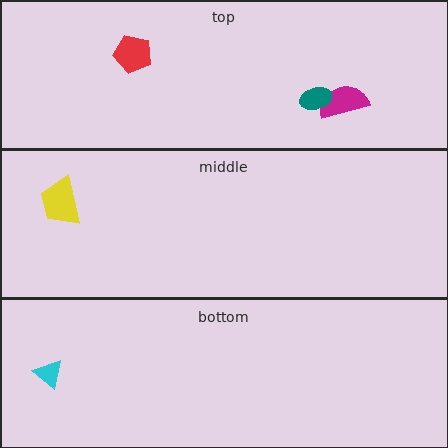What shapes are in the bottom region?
The cyan triangle.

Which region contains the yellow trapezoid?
The middle region.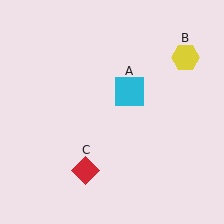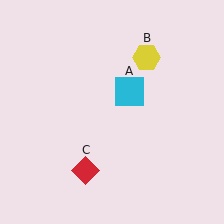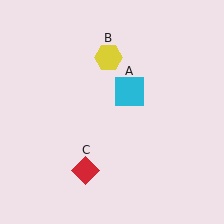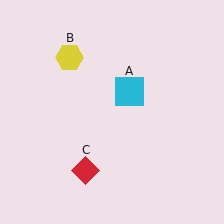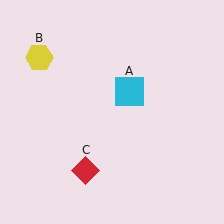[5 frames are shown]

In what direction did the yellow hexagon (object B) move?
The yellow hexagon (object B) moved left.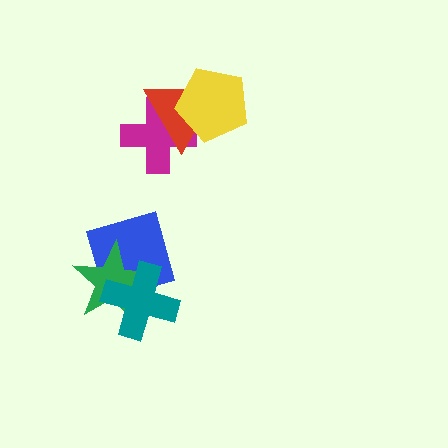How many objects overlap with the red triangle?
2 objects overlap with the red triangle.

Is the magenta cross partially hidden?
Yes, it is partially covered by another shape.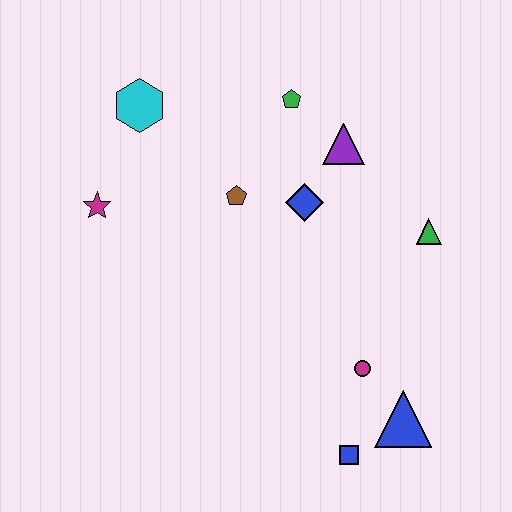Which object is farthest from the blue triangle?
The cyan hexagon is farthest from the blue triangle.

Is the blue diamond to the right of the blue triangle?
No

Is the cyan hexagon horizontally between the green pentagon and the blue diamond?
No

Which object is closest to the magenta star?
The cyan hexagon is closest to the magenta star.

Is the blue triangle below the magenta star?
Yes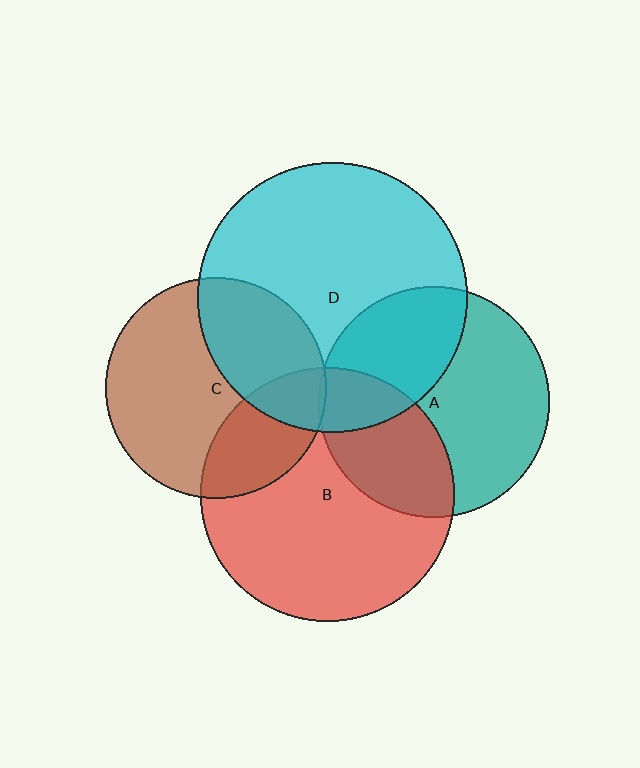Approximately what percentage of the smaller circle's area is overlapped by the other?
Approximately 35%.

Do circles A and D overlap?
Yes.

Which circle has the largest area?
Circle D (cyan).